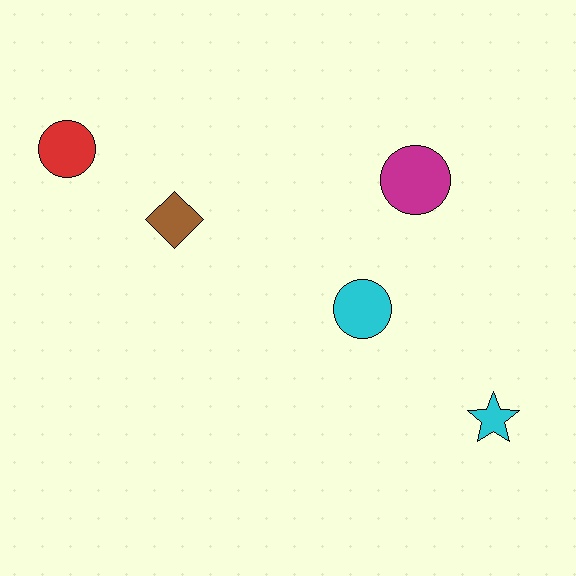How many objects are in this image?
There are 5 objects.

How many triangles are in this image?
There are no triangles.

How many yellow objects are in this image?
There are no yellow objects.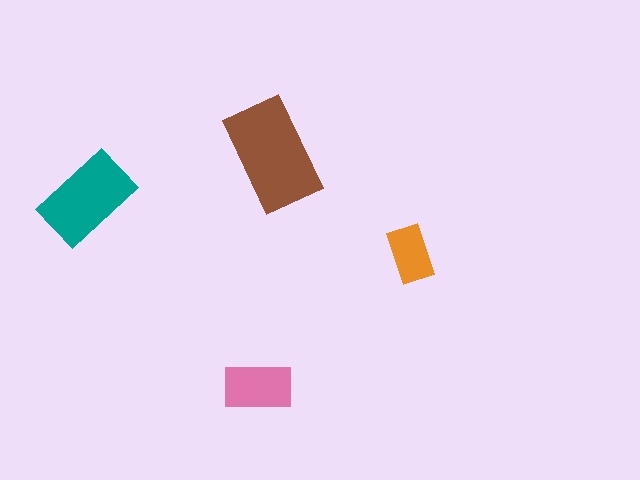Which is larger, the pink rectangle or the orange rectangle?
The pink one.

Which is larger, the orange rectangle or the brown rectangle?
The brown one.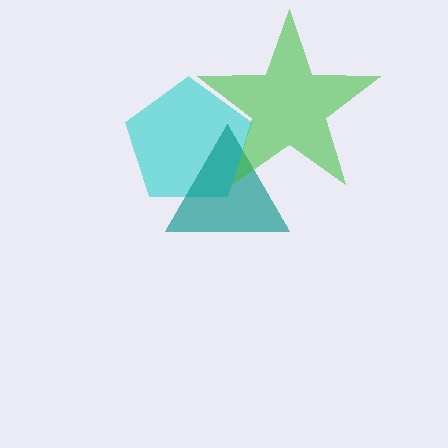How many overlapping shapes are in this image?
There are 3 overlapping shapes in the image.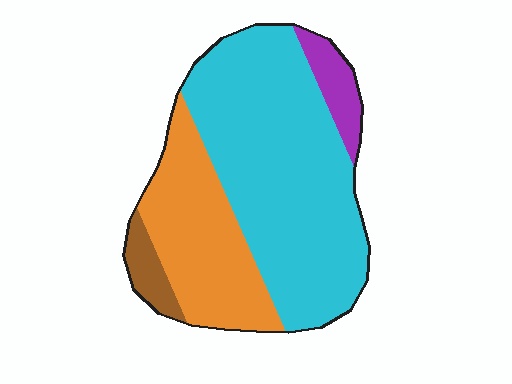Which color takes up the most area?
Cyan, at roughly 60%.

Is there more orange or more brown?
Orange.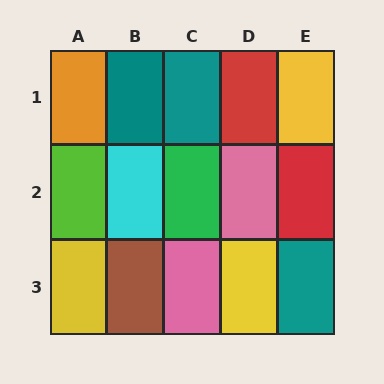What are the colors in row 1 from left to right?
Orange, teal, teal, red, yellow.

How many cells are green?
1 cell is green.